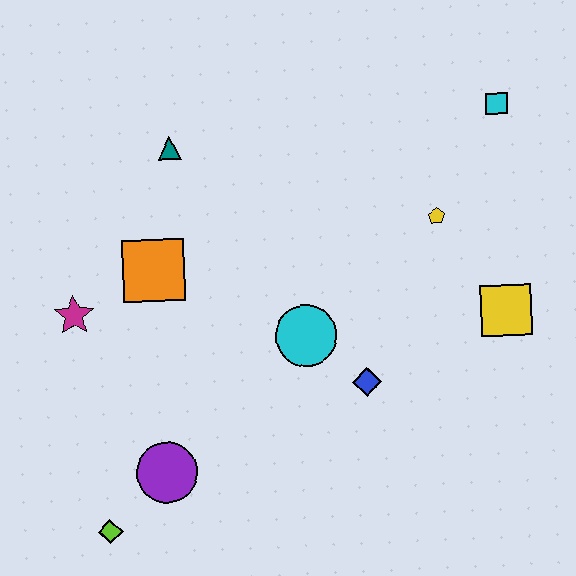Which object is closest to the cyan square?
The yellow pentagon is closest to the cyan square.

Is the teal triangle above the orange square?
Yes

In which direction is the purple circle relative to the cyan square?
The purple circle is below the cyan square.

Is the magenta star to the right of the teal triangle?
No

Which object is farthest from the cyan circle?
The cyan square is farthest from the cyan circle.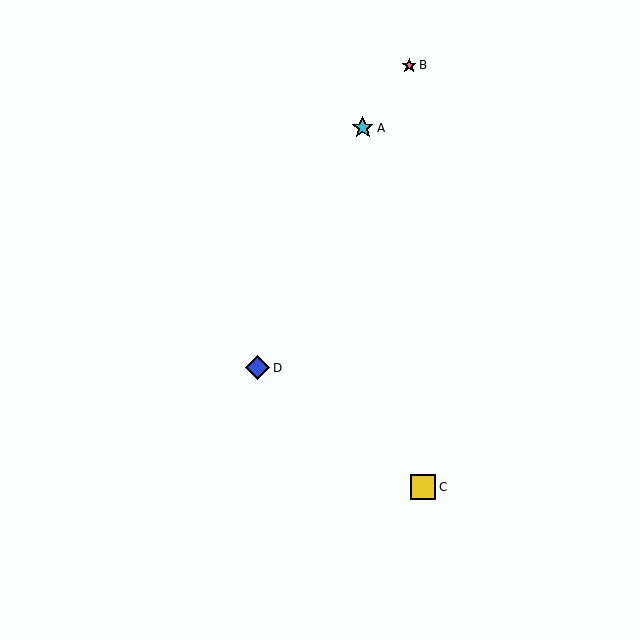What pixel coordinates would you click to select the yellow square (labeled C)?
Click at (423, 487) to select the yellow square C.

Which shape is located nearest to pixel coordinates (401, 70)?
The pink star (labeled B) at (409, 65) is nearest to that location.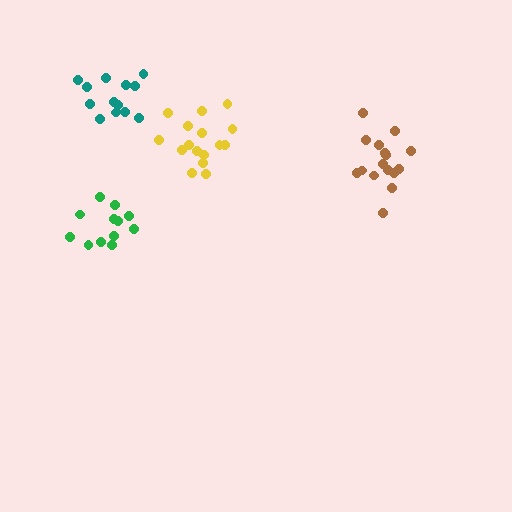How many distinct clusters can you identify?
There are 4 distinct clusters.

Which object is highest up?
The teal cluster is topmost.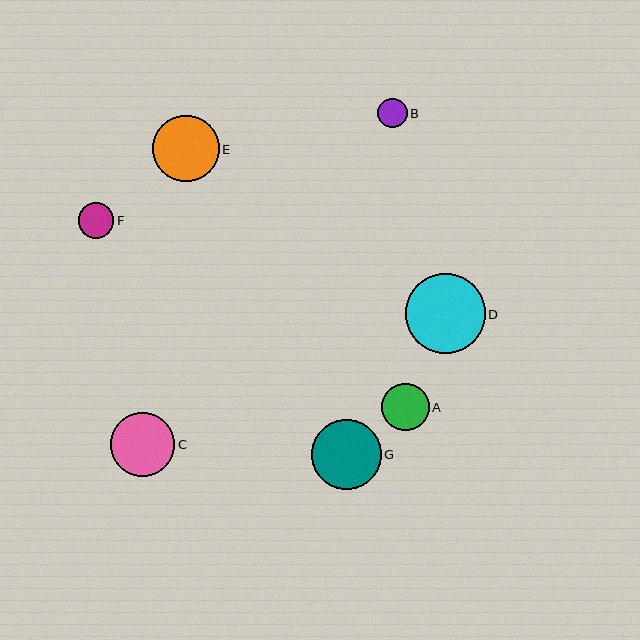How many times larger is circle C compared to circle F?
Circle C is approximately 1.8 times the size of circle F.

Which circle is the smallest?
Circle B is the smallest with a size of approximately 29 pixels.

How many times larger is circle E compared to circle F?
Circle E is approximately 1.9 times the size of circle F.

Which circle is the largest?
Circle D is the largest with a size of approximately 80 pixels.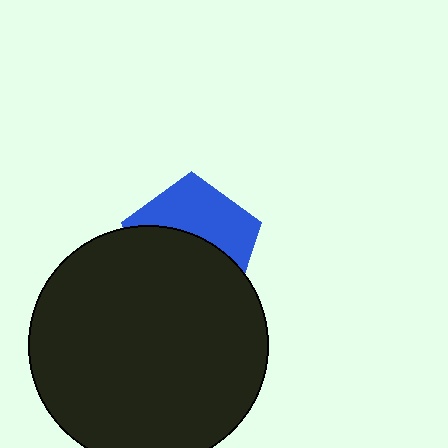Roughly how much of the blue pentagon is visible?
A small part of it is visible (roughly 45%).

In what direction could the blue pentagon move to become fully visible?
The blue pentagon could move up. That would shift it out from behind the black circle entirely.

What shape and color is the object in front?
The object in front is a black circle.